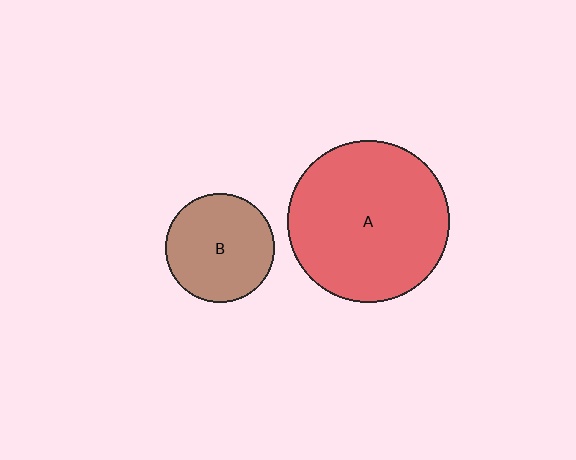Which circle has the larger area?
Circle A (red).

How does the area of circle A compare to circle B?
Approximately 2.2 times.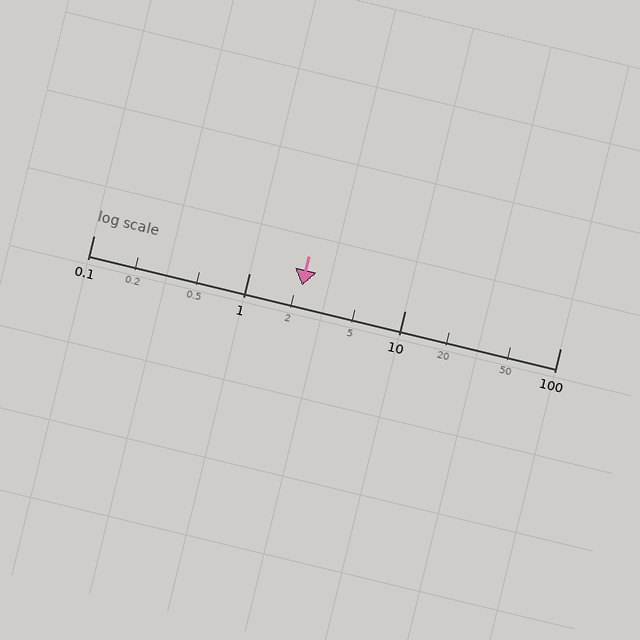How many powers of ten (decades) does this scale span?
The scale spans 3 decades, from 0.1 to 100.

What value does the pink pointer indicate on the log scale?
The pointer indicates approximately 2.2.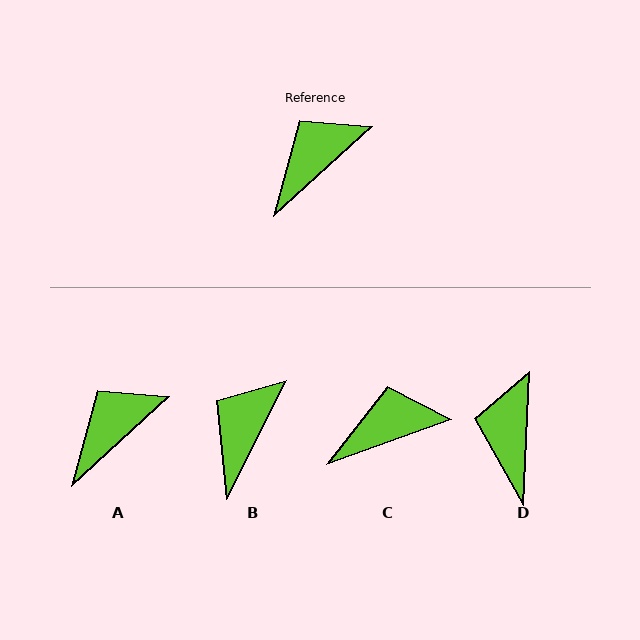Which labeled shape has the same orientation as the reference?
A.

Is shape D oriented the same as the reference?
No, it is off by about 45 degrees.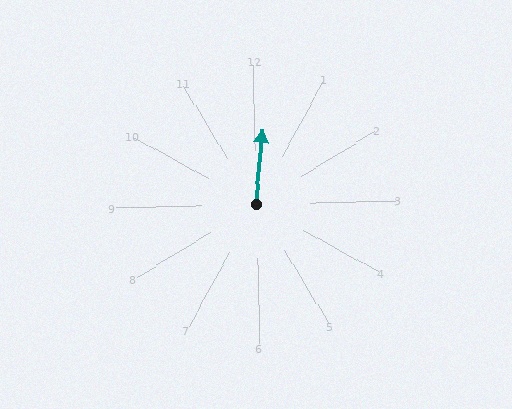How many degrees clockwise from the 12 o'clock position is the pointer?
Approximately 7 degrees.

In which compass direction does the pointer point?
North.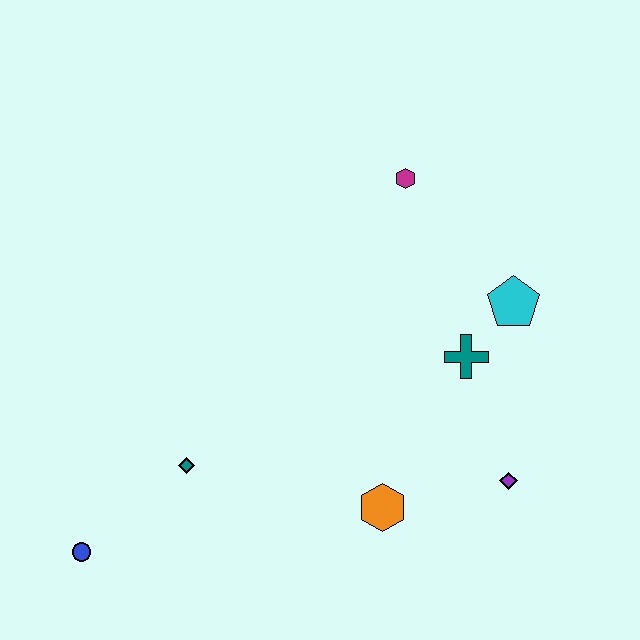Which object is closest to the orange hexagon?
The purple diamond is closest to the orange hexagon.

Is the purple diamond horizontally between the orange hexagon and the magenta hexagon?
No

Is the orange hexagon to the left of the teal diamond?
No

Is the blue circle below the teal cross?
Yes